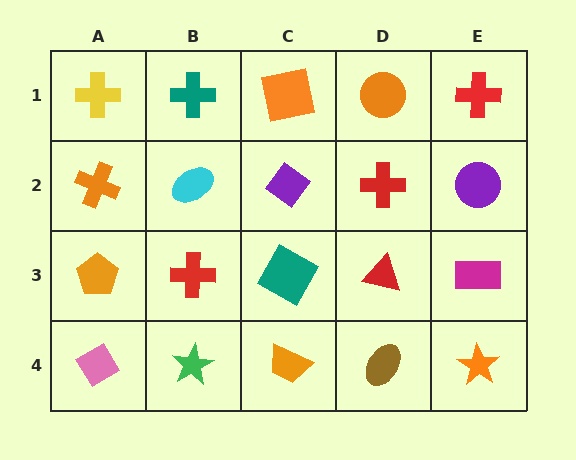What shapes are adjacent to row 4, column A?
An orange pentagon (row 3, column A), a green star (row 4, column B).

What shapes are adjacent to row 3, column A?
An orange cross (row 2, column A), a pink diamond (row 4, column A), a red cross (row 3, column B).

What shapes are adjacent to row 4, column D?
A red triangle (row 3, column D), an orange trapezoid (row 4, column C), an orange star (row 4, column E).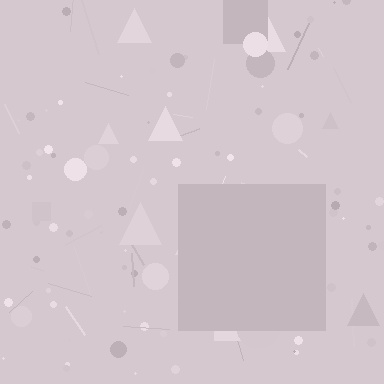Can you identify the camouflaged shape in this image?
The camouflaged shape is a square.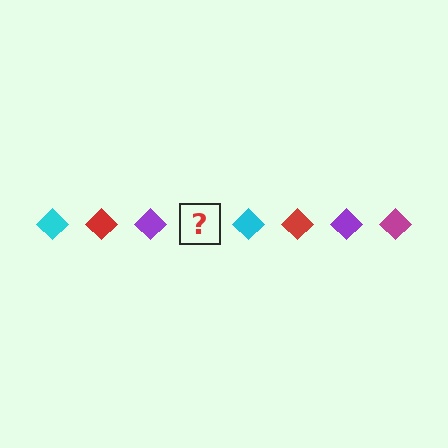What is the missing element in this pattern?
The missing element is a magenta diamond.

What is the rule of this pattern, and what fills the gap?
The rule is that the pattern cycles through cyan, red, purple, magenta diamonds. The gap should be filled with a magenta diamond.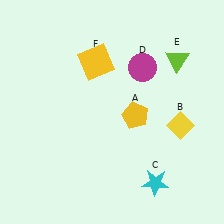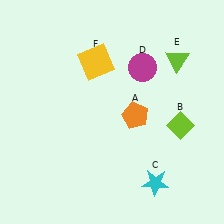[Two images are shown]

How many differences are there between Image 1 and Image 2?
There are 2 differences between the two images.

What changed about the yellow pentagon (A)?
In Image 1, A is yellow. In Image 2, it changed to orange.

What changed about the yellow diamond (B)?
In Image 1, B is yellow. In Image 2, it changed to lime.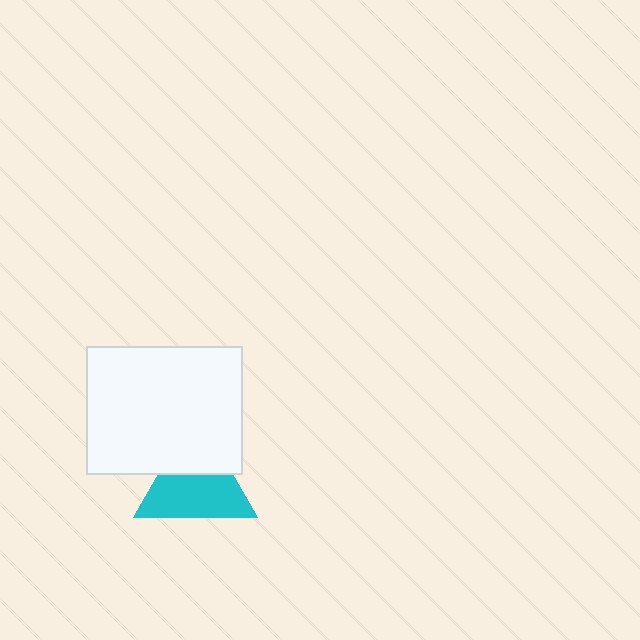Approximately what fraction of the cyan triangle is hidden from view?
Roughly 38% of the cyan triangle is hidden behind the white rectangle.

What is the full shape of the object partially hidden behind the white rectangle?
The partially hidden object is a cyan triangle.